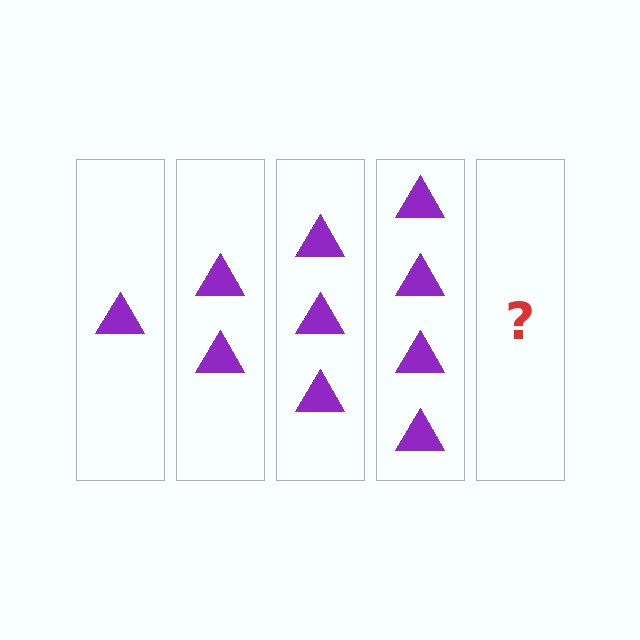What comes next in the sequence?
The next element should be 5 triangles.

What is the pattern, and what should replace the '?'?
The pattern is that each step adds one more triangle. The '?' should be 5 triangles.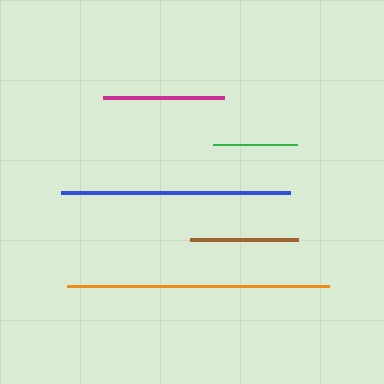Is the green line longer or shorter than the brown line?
The brown line is longer than the green line.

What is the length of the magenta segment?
The magenta segment is approximately 120 pixels long.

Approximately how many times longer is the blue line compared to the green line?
The blue line is approximately 2.7 times the length of the green line.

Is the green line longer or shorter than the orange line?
The orange line is longer than the green line.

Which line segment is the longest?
The orange line is the longest at approximately 261 pixels.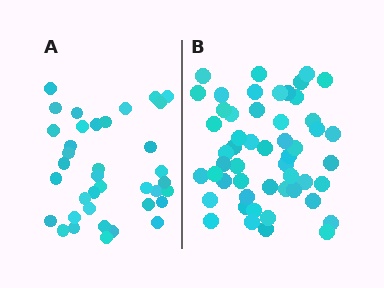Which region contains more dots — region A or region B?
Region B (the right region) has more dots.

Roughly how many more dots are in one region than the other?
Region B has approximately 15 more dots than region A.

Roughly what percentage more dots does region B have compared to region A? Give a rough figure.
About 40% more.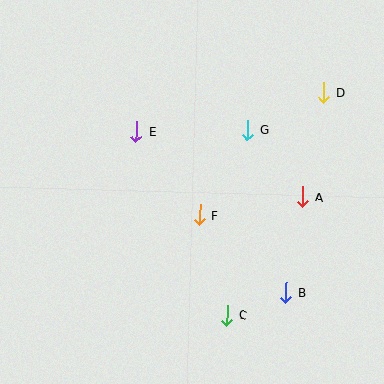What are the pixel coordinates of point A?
Point A is at (303, 197).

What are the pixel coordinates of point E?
Point E is at (136, 132).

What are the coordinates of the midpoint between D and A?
The midpoint between D and A is at (313, 144).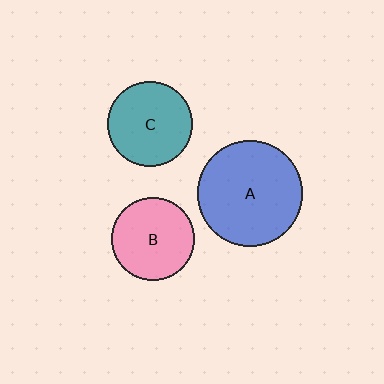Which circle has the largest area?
Circle A (blue).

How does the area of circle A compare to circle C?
Approximately 1.5 times.